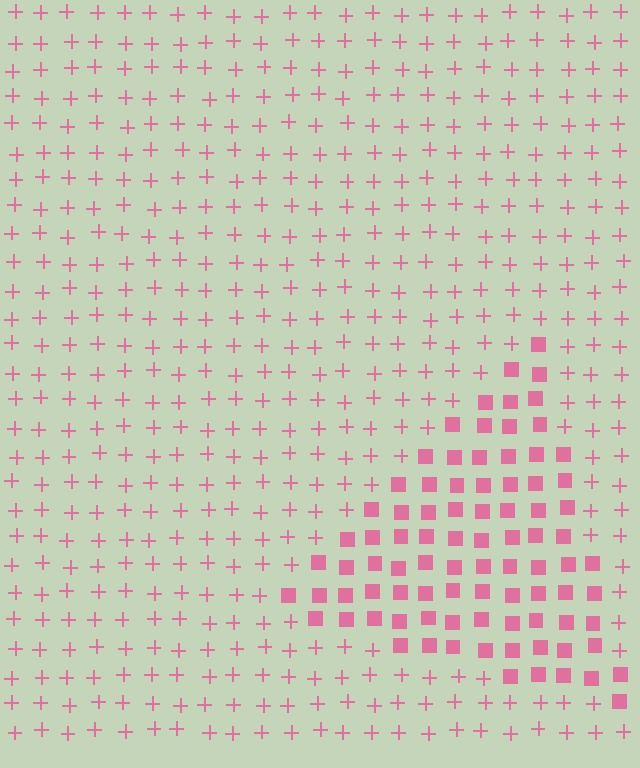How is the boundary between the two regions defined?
The boundary is defined by a change in element shape: squares inside vs. plus signs outside. All elements share the same color and spacing.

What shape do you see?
I see a triangle.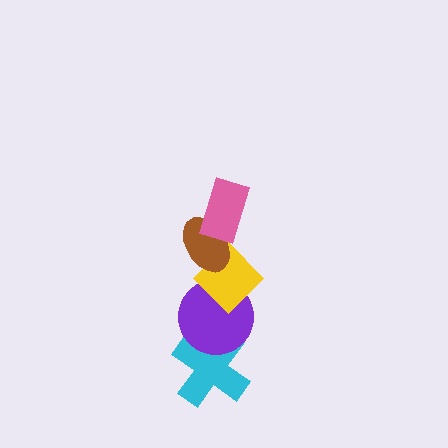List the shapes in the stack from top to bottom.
From top to bottom: the pink rectangle, the brown ellipse, the yellow diamond, the purple circle, the cyan cross.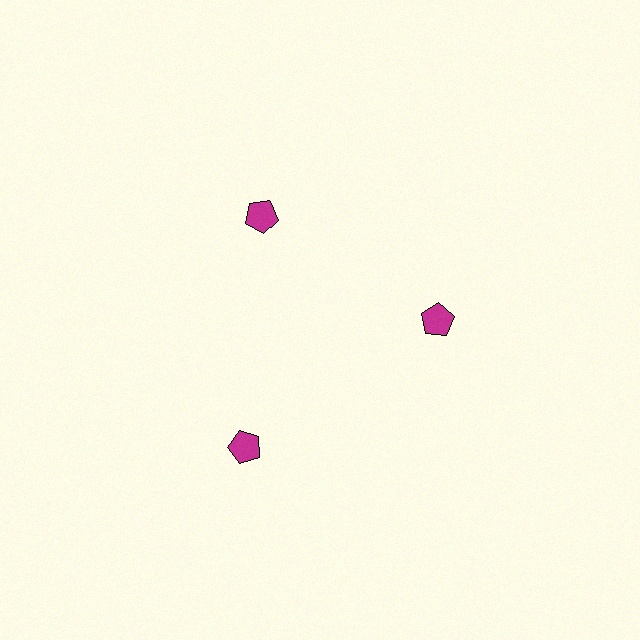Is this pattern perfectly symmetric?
No. The 3 magenta pentagons are arranged in a ring, but one element near the 7 o'clock position is pushed outward from the center, breaking the 3-fold rotational symmetry.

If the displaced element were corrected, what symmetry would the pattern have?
It would have 3-fold rotational symmetry — the pattern would map onto itself every 120 degrees.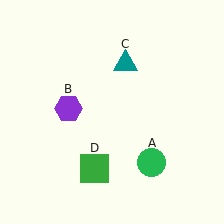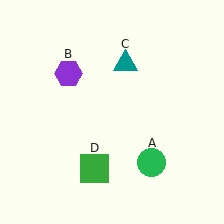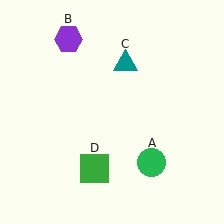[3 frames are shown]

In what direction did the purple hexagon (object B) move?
The purple hexagon (object B) moved up.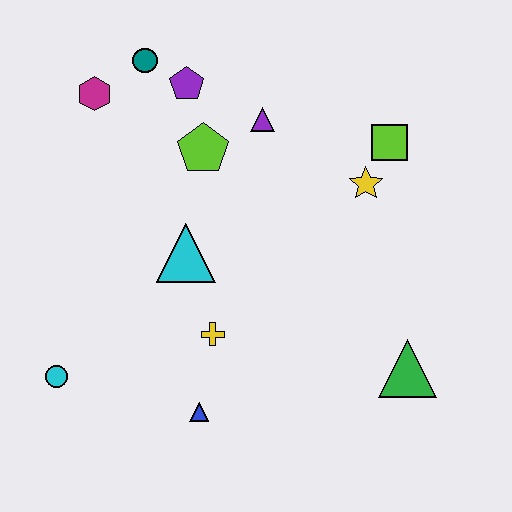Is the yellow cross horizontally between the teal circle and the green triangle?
Yes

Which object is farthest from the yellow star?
The cyan circle is farthest from the yellow star.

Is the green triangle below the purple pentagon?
Yes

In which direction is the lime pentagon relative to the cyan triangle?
The lime pentagon is above the cyan triangle.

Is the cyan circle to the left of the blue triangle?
Yes